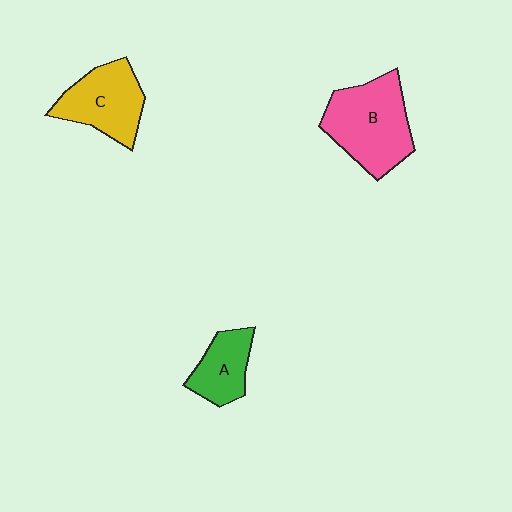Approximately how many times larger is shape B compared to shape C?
Approximately 1.3 times.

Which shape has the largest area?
Shape B (pink).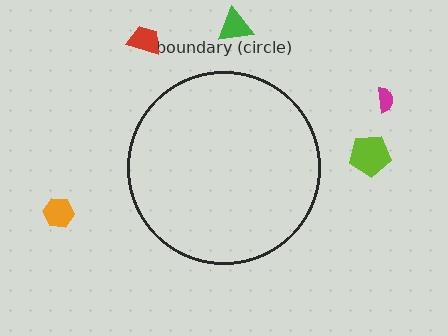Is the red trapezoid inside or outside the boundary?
Outside.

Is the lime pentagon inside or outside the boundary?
Outside.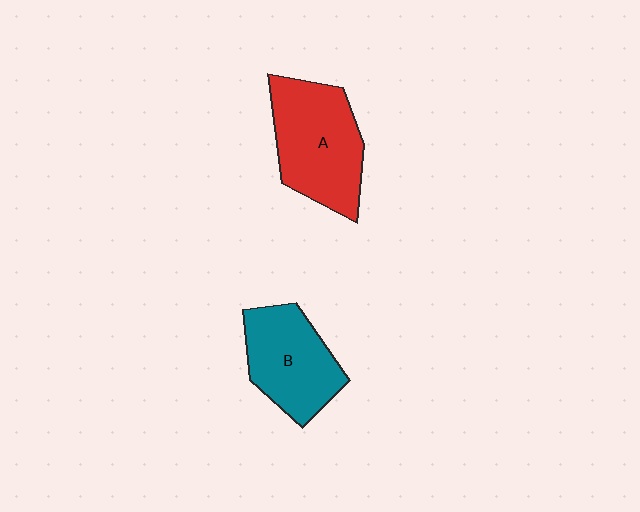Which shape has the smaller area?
Shape B (teal).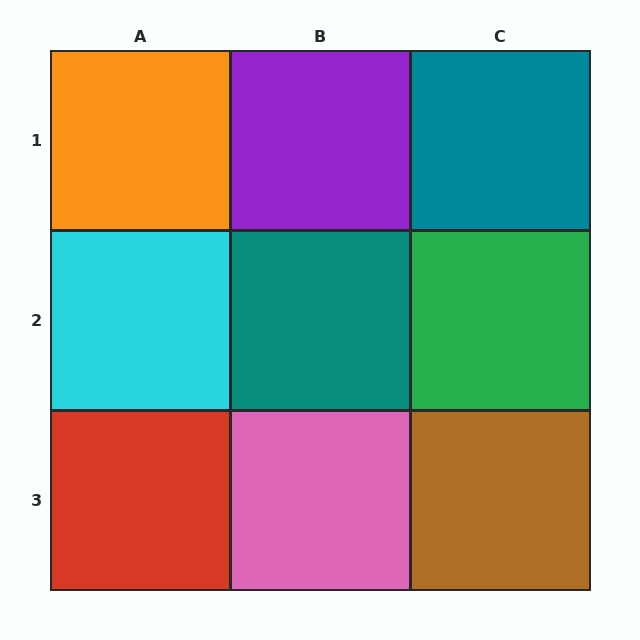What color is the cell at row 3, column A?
Red.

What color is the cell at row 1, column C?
Teal.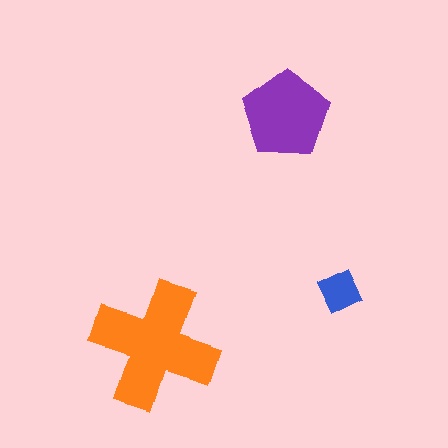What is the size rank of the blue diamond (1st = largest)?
3rd.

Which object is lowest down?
The orange cross is bottommost.